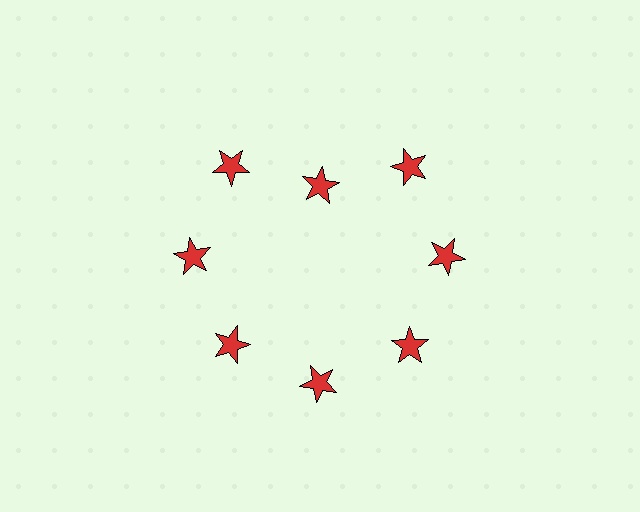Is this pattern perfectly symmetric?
No. The 8 red stars are arranged in a ring, but one element near the 12 o'clock position is pulled inward toward the center, breaking the 8-fold rotational symmetry.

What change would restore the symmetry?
The symmetry would be restored by moving it outward, back onto the ring so that all 8 stars sit at equal angles and equal distance from the center.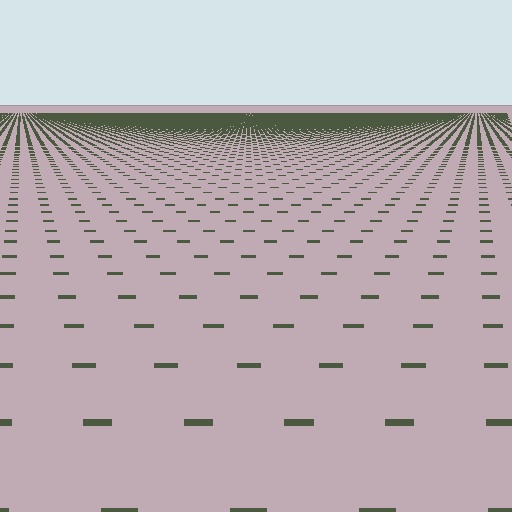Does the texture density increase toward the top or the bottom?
Density increases toward the top.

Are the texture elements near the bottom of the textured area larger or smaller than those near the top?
Larger. Near the bottom, elements are closer to the viewer and appear at a bigger on-screen size.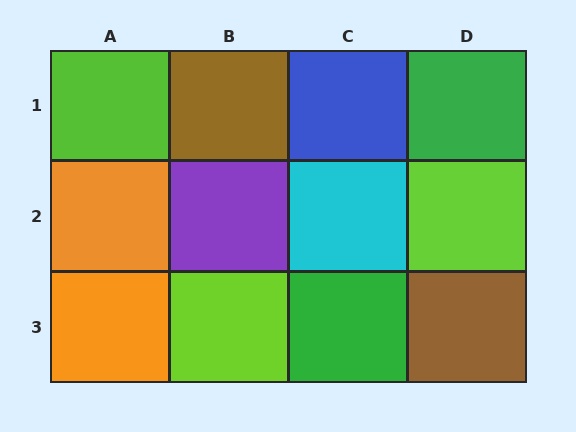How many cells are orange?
2 cells are orange.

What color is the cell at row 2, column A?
Orange.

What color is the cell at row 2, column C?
Cyan.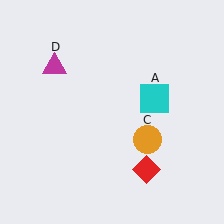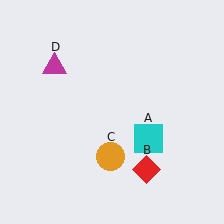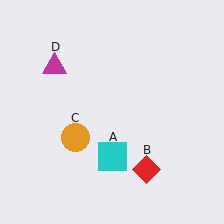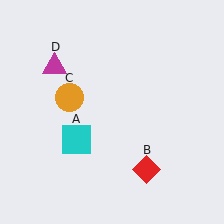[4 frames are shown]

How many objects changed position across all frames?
2 objects changed position: cyan square (object A), orange circle (object C).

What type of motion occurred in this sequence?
The cyan square (object A), orange circle (object C) rotated clockwise around the center of the scene.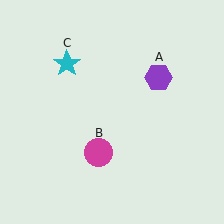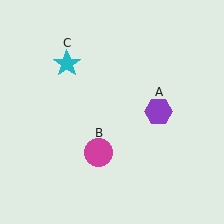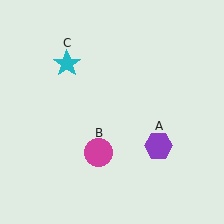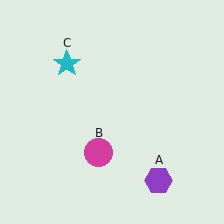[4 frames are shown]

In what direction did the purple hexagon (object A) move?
The purple hexagon (object A) moved down.